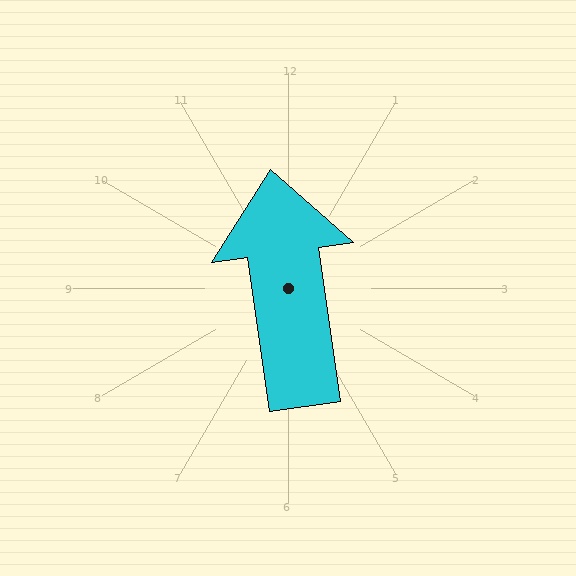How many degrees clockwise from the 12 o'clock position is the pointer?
Approximately 352 degrees.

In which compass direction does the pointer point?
North.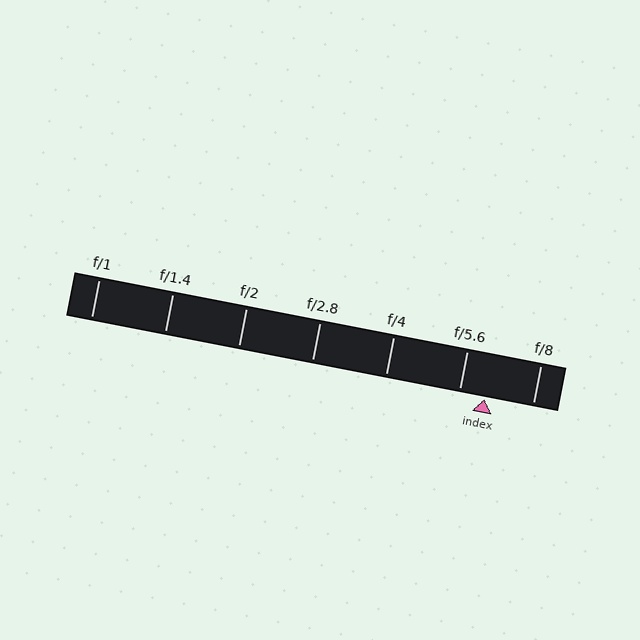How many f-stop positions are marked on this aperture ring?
There are 7 f-stop positions marked.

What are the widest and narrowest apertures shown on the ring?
The widest aperture shown is f/1 and the narrowest is f/8.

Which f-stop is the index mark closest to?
The index mark is closest to f/5.6.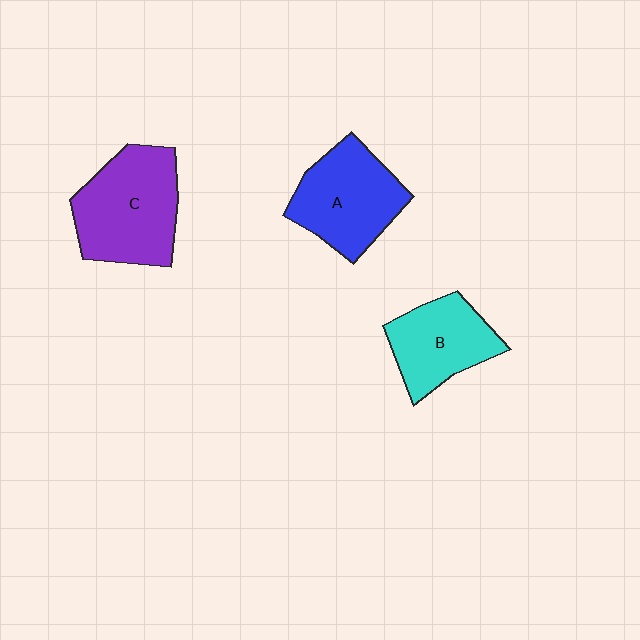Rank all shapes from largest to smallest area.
From largest to smallest: C (purple), A (blue), B (cyan).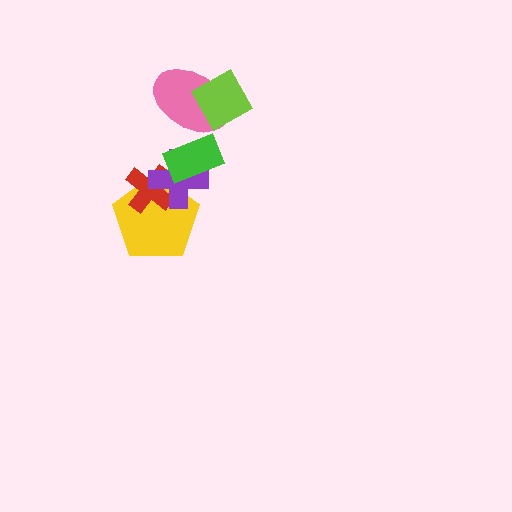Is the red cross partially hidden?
Yes, it is partially covered by another shape.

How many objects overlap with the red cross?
2 objects overlap with the red cross.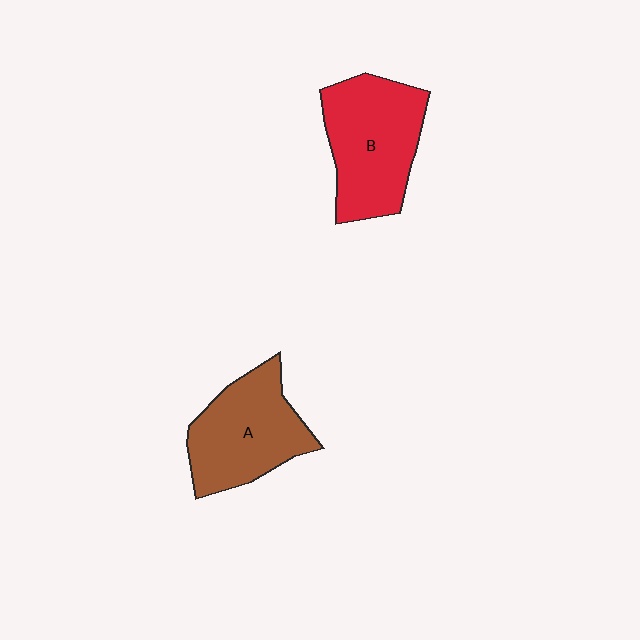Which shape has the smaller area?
Shape A (brown).